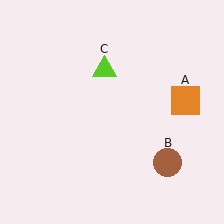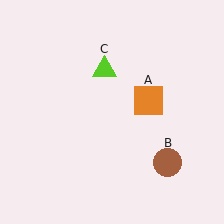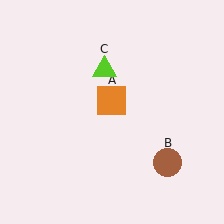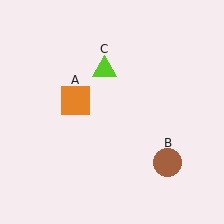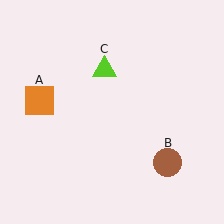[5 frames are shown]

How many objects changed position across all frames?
1 object changed position: orange square (object A).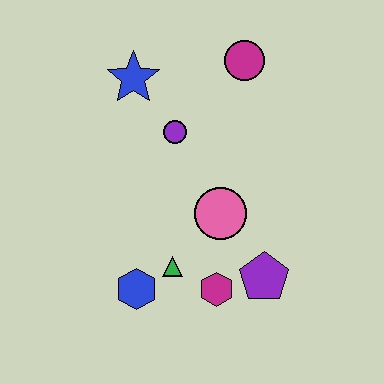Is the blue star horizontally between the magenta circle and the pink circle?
No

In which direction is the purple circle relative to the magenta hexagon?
The purple circle is above the magenta hexagon.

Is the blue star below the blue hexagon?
No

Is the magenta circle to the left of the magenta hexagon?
No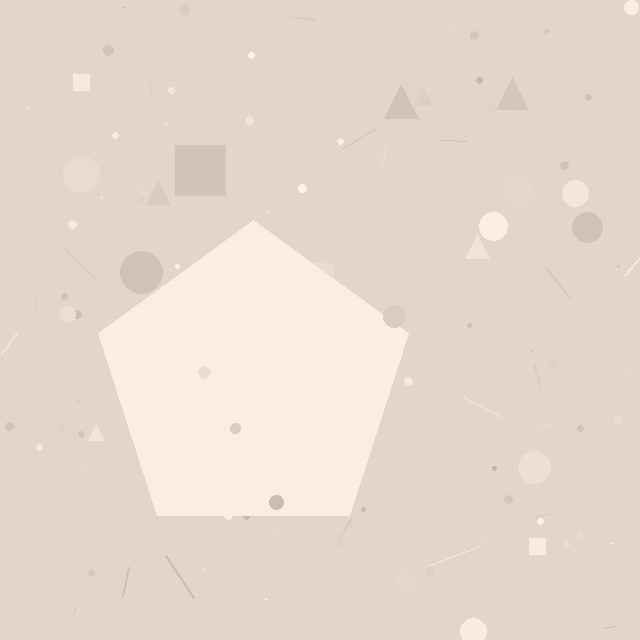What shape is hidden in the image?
A pentagon is hidden in the image.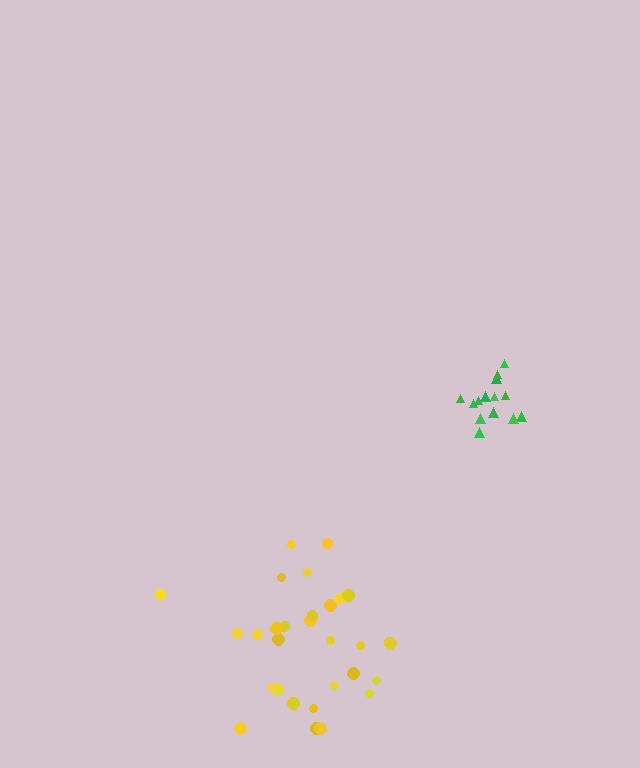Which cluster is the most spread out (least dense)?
Yellow.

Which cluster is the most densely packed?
Green.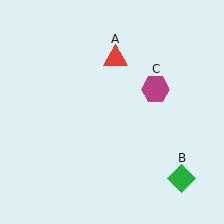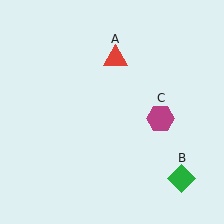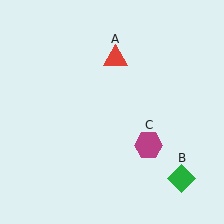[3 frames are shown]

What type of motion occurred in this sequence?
The magenta hexagon (object C) rotated clockwise around the center of the scene.